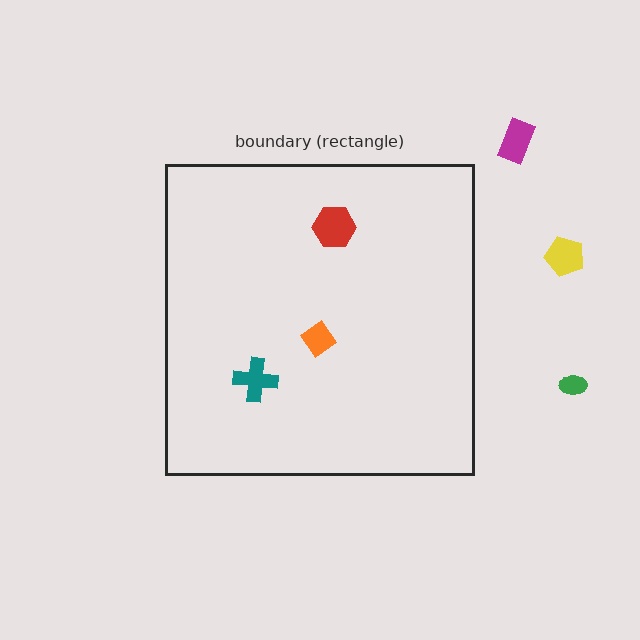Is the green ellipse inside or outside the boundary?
Outside.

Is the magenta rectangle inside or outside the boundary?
Outside.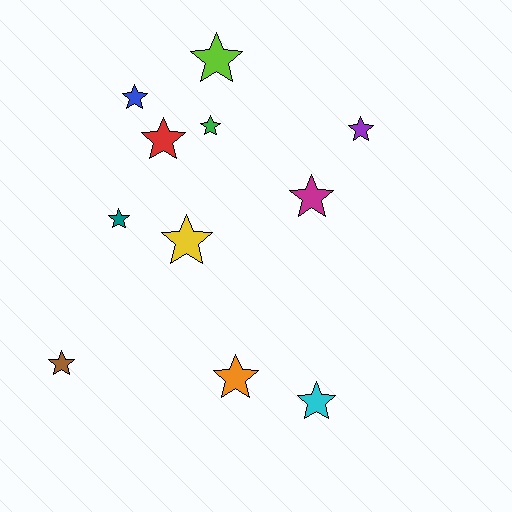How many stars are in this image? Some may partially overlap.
There are 11 stars.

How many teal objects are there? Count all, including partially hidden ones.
There is 1 teal object.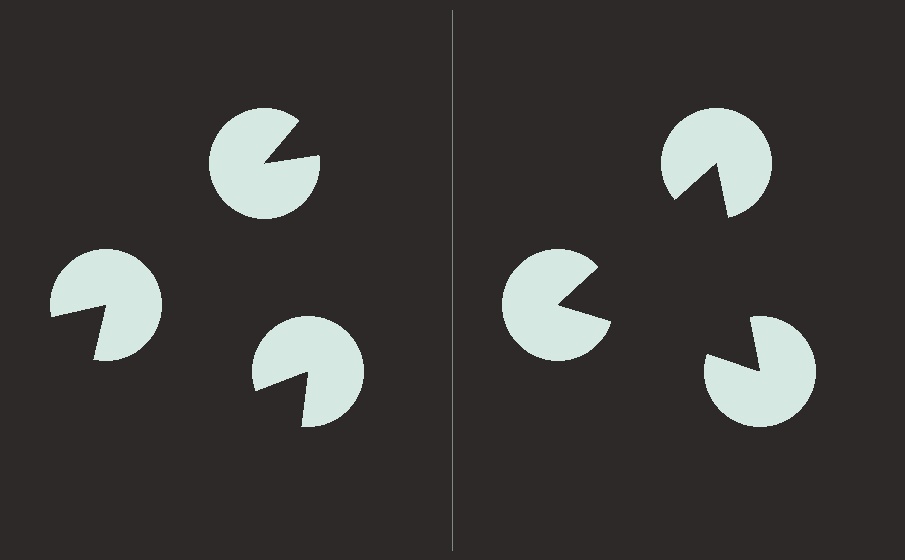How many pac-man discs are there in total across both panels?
6 — 3 on each side.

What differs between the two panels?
The pac-man discs are positioned identically on both sides; only the wedge orientations differ. On the right they align to a triangle; on the left they are misaligned.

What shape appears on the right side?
An illusory triangle.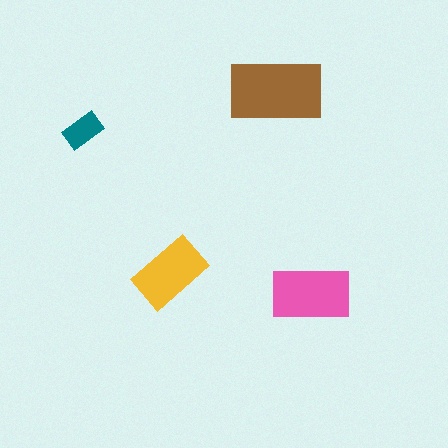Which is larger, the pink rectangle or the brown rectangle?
The brown one.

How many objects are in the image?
There are 4 objects in the image.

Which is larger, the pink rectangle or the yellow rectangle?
The pink one.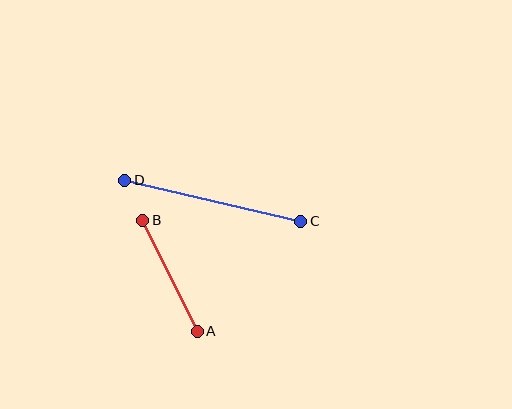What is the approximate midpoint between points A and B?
The midpoint is at approximately (170, 276) pixels.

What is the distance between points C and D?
The distance is approximately 181 pixels.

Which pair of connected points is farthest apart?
Points C and D are farthest apart.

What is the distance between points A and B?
The distance is approximately 124 pixels.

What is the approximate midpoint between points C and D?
The midpoint is at approximately (213, 201) pixels.